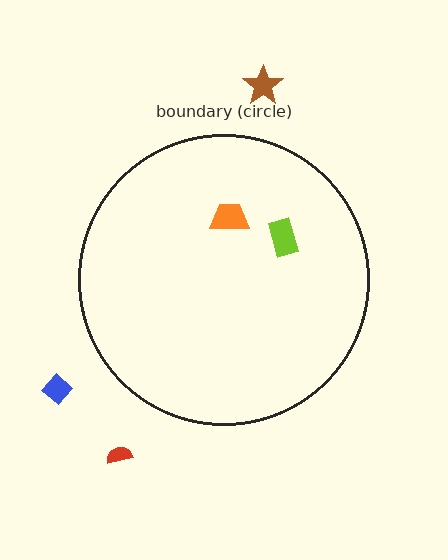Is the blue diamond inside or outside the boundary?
Outside.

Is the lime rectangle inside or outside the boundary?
Inside.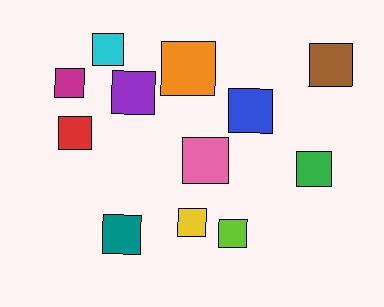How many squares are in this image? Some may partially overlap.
There are 12 squares.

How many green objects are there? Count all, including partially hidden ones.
There is 1 green object.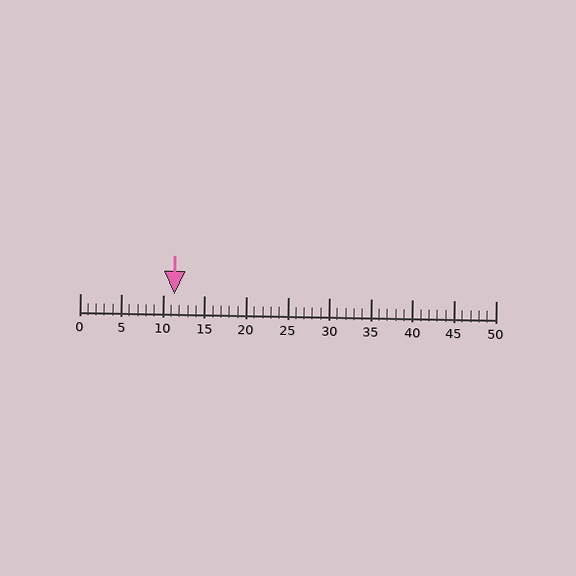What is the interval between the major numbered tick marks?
The major tick marks are spaced 5 units apart.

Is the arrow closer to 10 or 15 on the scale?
The arrow is closer to 10.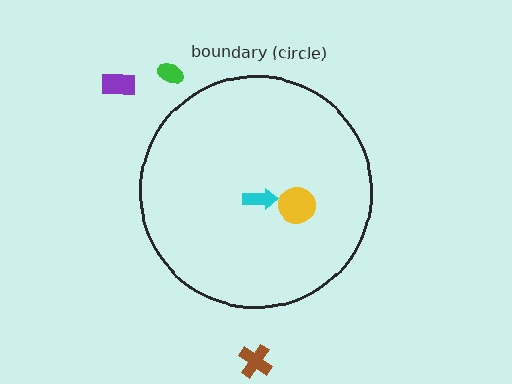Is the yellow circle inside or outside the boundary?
Inside.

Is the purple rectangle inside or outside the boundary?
Outside.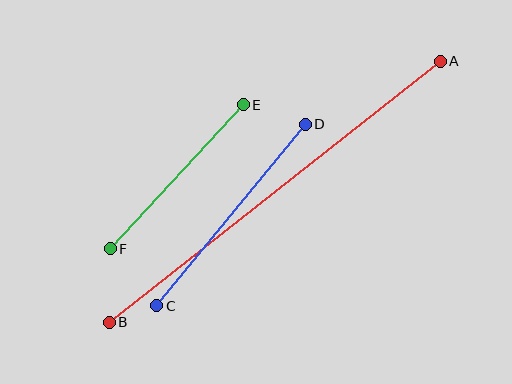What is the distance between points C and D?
The distance is approximately 235 pixels.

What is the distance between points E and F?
The distance is approximately 196 pixels.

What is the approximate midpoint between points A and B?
The midpoint is at approximately (275, 192) pixels.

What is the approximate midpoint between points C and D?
The midpoint is at approximately (231, 215) pixels.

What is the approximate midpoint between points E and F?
The midpoint is at approximately (177, 177) pixels.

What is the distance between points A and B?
The distance is approximately 421 pixels.